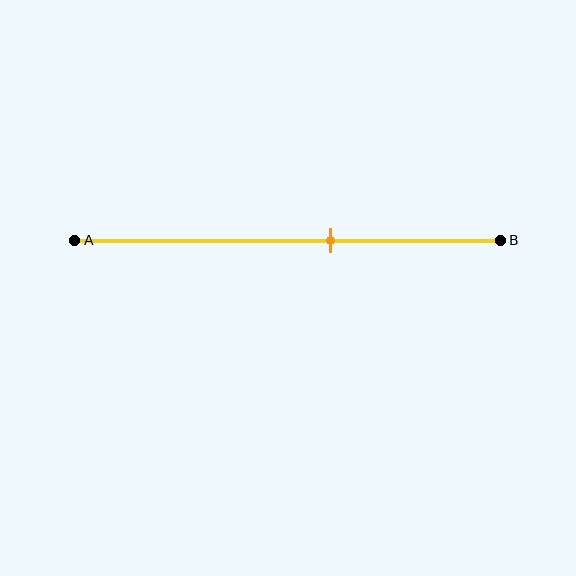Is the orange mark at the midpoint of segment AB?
No, the mark is at about 60% from A, not at the 50% midpoint.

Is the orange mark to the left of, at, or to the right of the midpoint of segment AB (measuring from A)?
The orange mark is to the right of the midpoint of segment AB.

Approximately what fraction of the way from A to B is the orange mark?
The orange mark is approximately 60% of the way from A to B.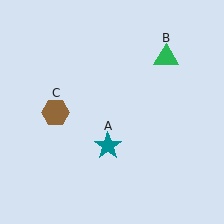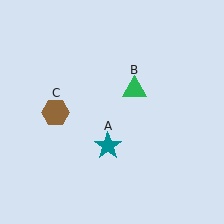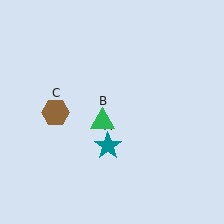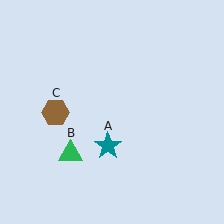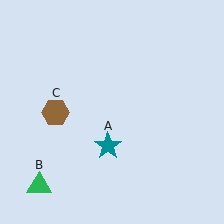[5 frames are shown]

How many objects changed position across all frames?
1 object changed position: green triangle (object B).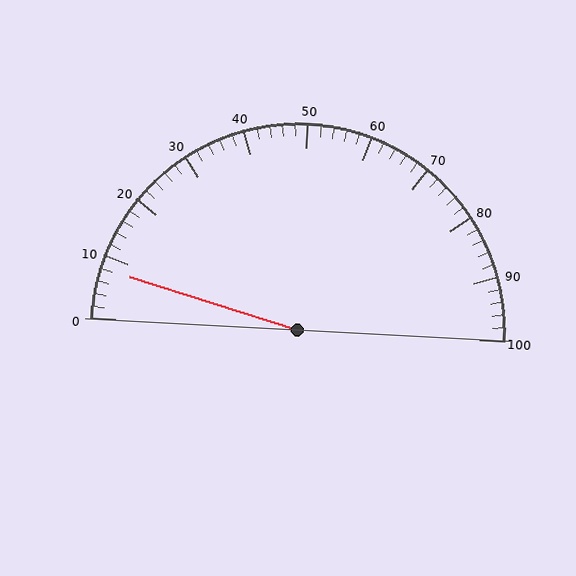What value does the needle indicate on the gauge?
The needle indicates approximately 8.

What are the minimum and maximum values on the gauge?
The gauge ranges from 0 to 100.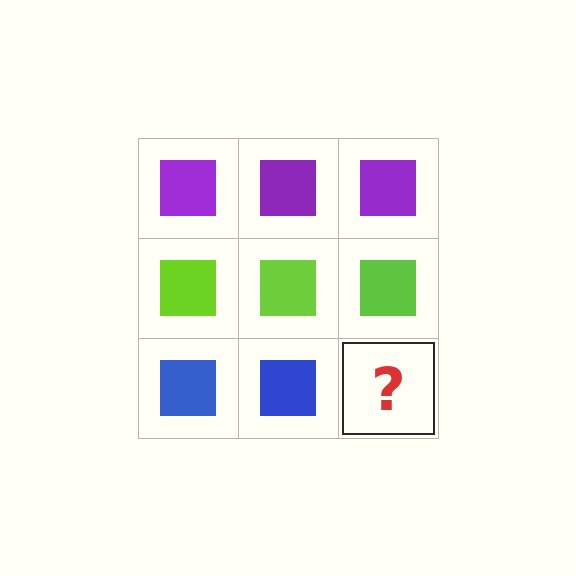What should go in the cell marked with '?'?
The missing cell should contain a blue square.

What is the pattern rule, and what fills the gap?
The rule is that each row has a consistent color. The gap should be filled with a blue square.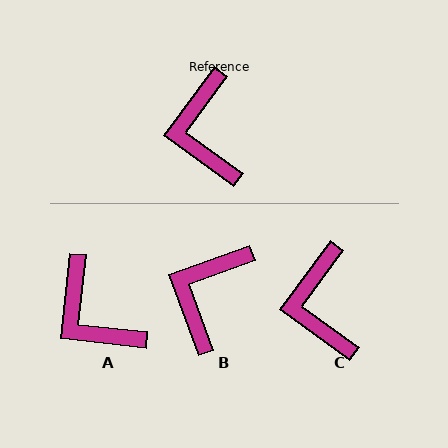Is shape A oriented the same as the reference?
No, it is off by about 30 degrees.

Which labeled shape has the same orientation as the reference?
C.